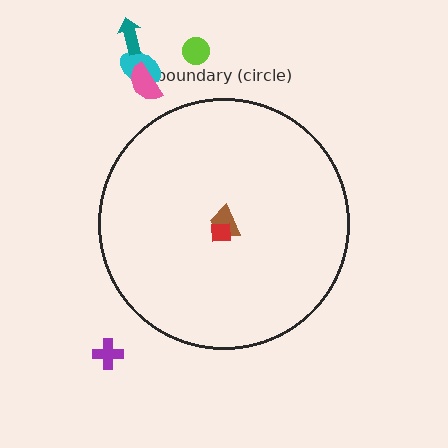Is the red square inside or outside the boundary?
Inside.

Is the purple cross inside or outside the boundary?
Outside.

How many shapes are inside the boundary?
2 inside, 5 outside.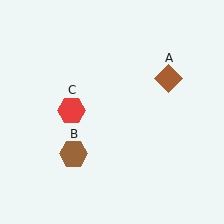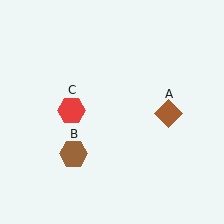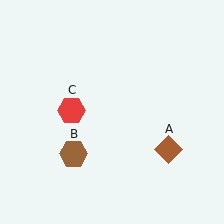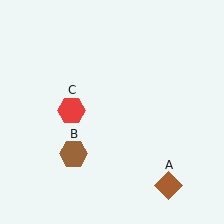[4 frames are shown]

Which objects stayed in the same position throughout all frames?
Brown hexagon (object B) and red hexagon (object C) remained stationary.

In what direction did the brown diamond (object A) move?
The brown diamond (object A) moved down.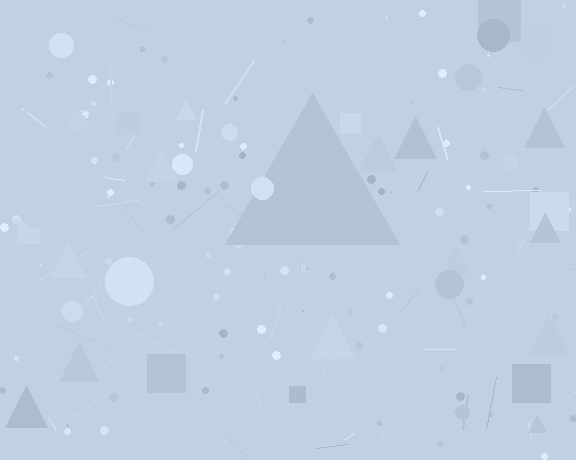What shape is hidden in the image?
A triangle is hidden in the image.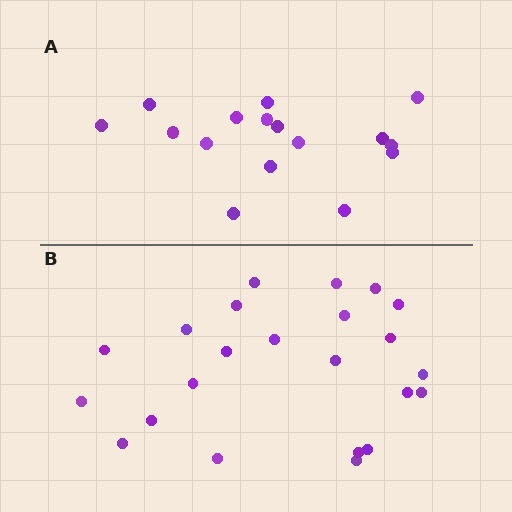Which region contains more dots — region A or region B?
Region B (the bottom region) has more dots.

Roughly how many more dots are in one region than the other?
Region B has roughly 8 or so more dots than region A.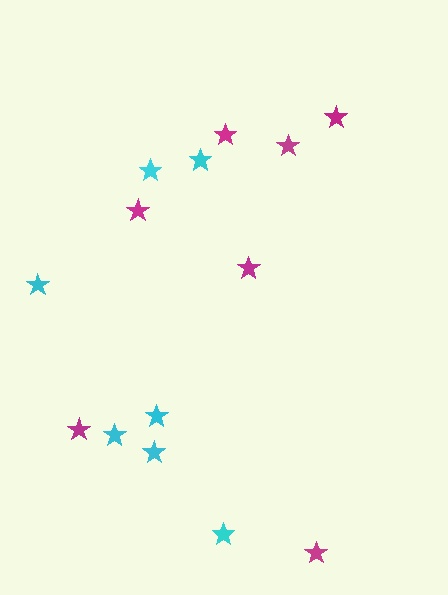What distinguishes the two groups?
There are 2 groups: one group of magenta stars (7) and one group of cyan stars (7).